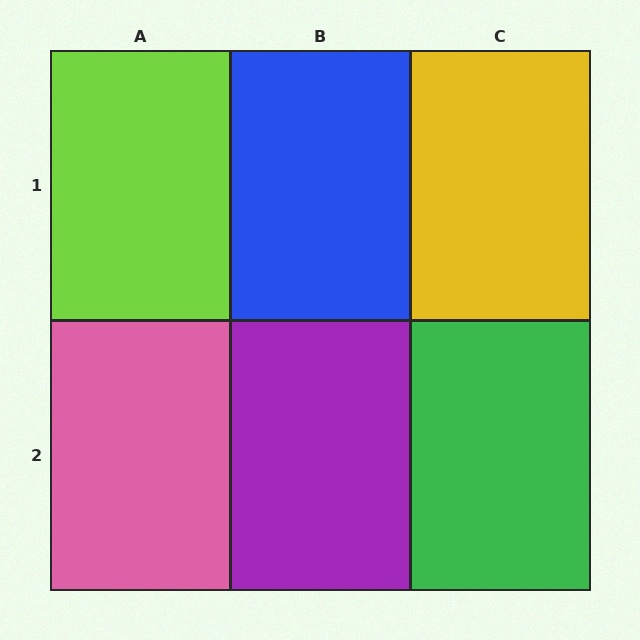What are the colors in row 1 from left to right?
Lime, blue, yellow.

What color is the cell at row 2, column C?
Green.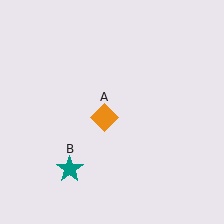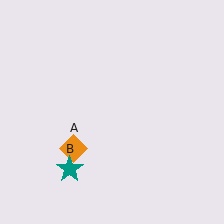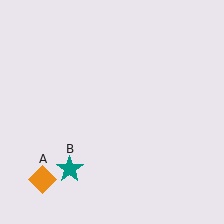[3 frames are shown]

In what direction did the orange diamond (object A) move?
The orange diamond (object A) moved down and to the left.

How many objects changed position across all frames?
1 object changed position: orange diamond (object A).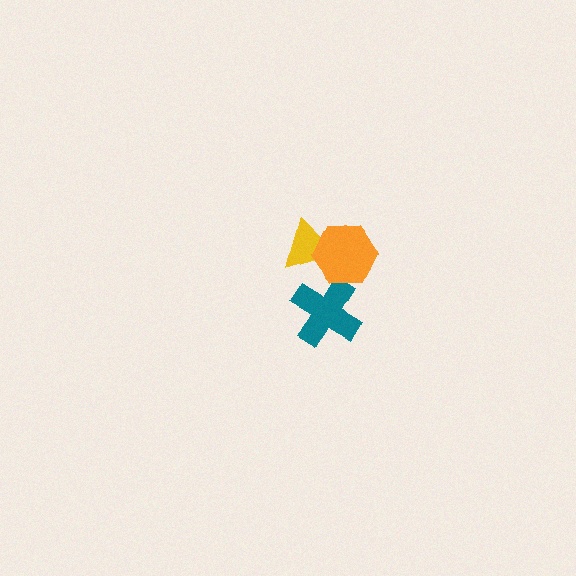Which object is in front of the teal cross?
The orange hexagon is in front of the teal cross.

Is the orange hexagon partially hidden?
No, no other shape covers it.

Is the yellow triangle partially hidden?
Yes, it is partially covered by another shape.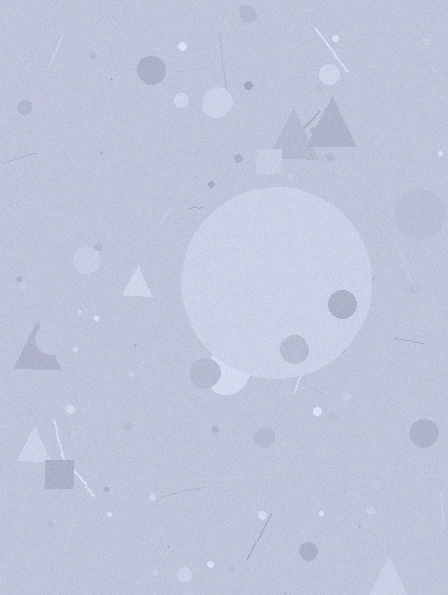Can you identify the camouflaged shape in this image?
The camouflaged shape is a circle.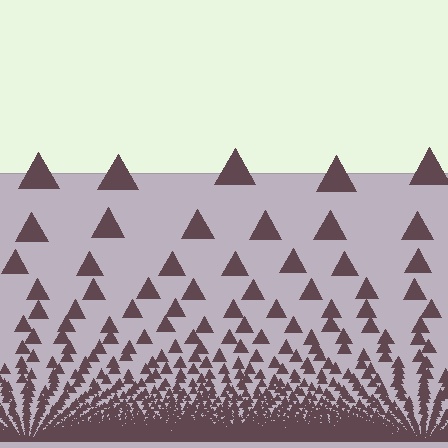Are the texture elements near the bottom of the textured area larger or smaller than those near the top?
Smaller. The gradient is inverted — elements near the bottom are smaller and denser.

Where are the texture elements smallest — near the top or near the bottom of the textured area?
Near the bottom.